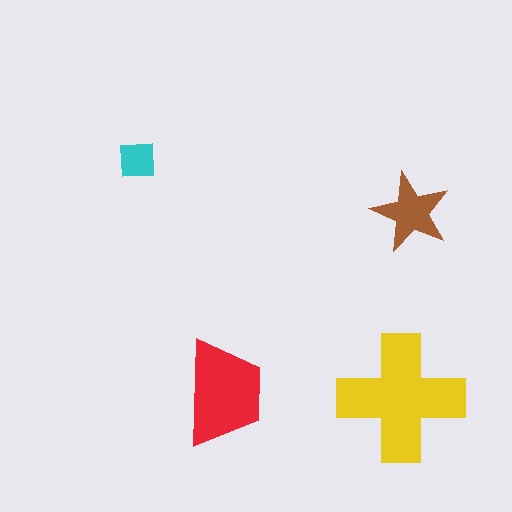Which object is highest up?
The cyan square is topmost.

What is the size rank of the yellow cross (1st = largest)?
1st.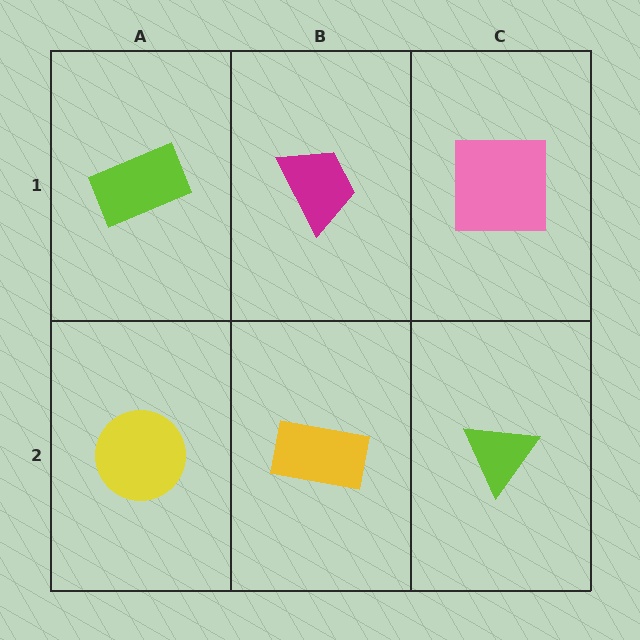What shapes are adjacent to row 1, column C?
A lime triangle (row 2, column C), a magenta trapezoid (row 1, column B).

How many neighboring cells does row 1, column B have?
3.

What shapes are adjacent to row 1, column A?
A yellow circle (row 2, column A), a magenta trapezoid (row 1, column B).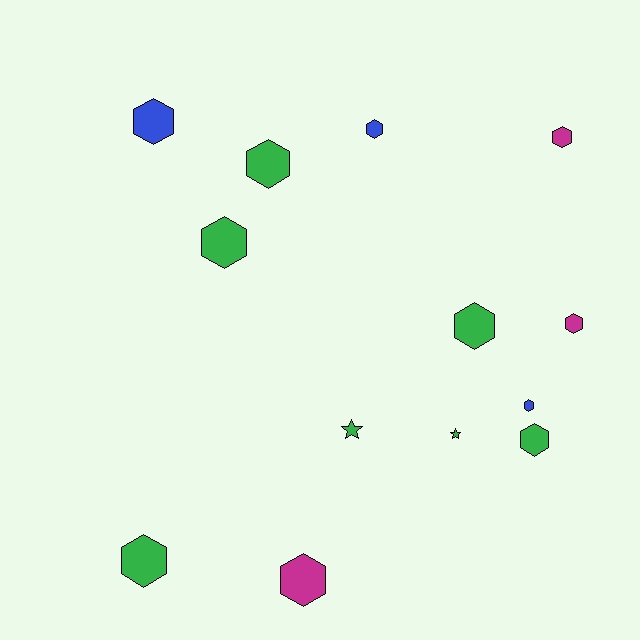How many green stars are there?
There are 2 green stars.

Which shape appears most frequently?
Hexagon, with 11 objects.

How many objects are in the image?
There are 13 objects.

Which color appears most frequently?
Green, with 7 objects.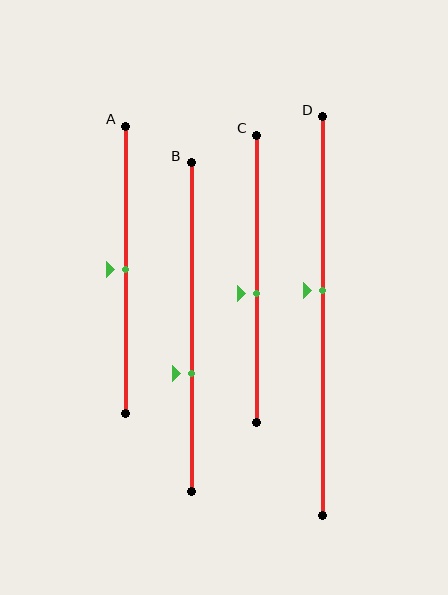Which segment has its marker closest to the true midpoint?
Segment A has its marker closest to the true midpoint.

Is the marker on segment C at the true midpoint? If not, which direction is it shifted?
No, the marker on segment C is shifted downward by about 5% of the segment length.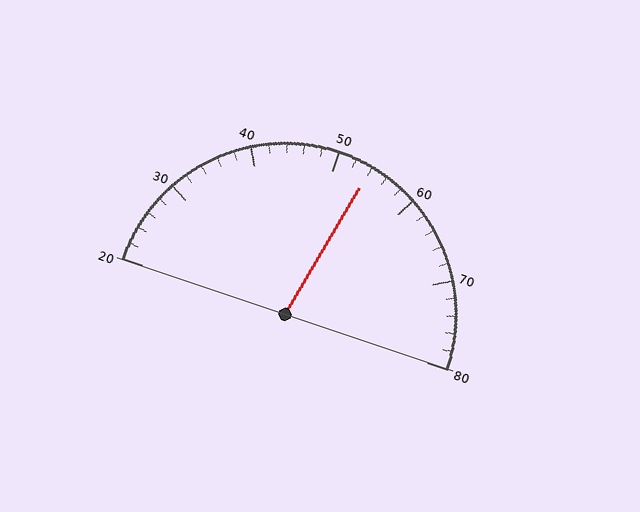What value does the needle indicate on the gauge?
The needle indicates approximately 54.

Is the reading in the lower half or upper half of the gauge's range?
The reading is in the upper half of the range (20 to 80).